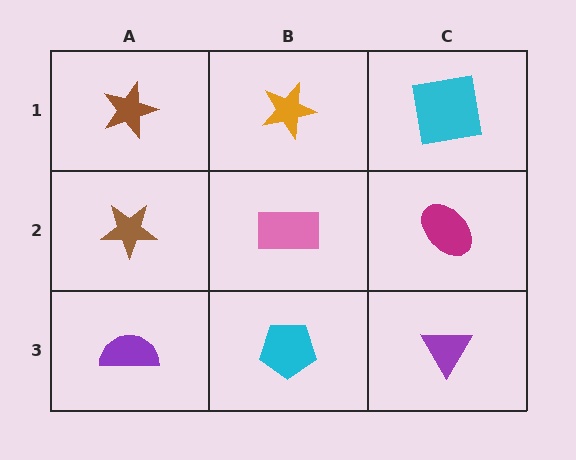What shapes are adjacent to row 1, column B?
A pink rectangle (row 2, column B), a brown star (row 1, column A), a cyan square (row 1, column C).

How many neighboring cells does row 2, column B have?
4.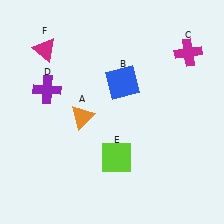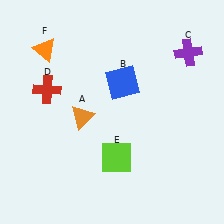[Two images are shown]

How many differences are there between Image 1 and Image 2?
There are 3 differences between the two images.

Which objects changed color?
C changed from magenta to purple. D changed from purple to red. F changed from magenta to orange.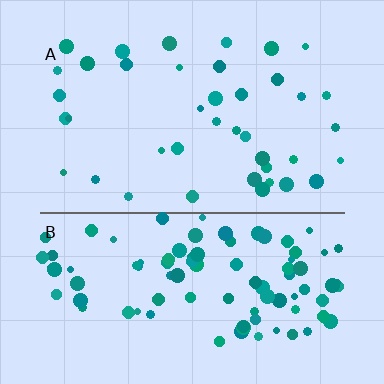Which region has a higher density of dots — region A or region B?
B (the bottom).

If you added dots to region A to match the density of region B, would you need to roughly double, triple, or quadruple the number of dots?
Approximately double.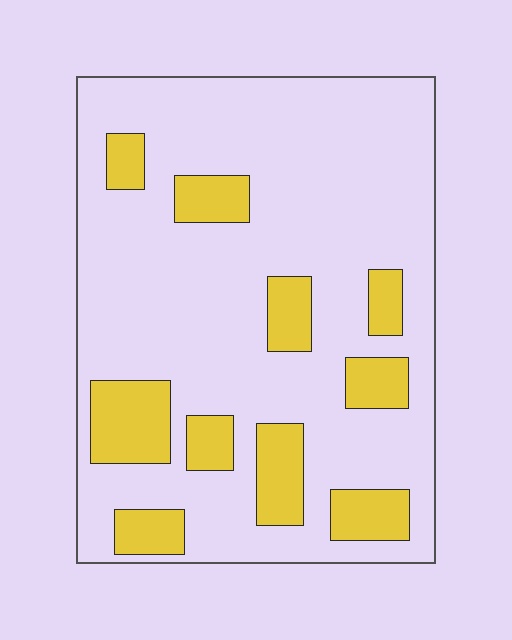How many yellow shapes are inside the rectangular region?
10.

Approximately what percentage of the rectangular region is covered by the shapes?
Approximately 20%.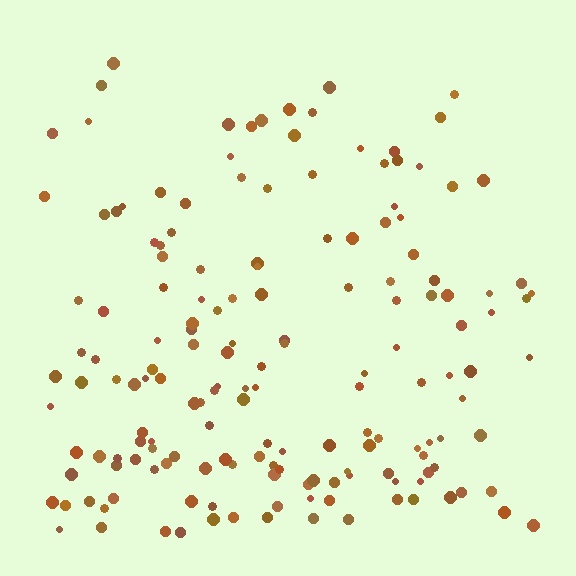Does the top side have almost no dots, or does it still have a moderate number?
Still a moderate number, just noticeably fewer than the bottom.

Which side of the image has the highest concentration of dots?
The bottom.